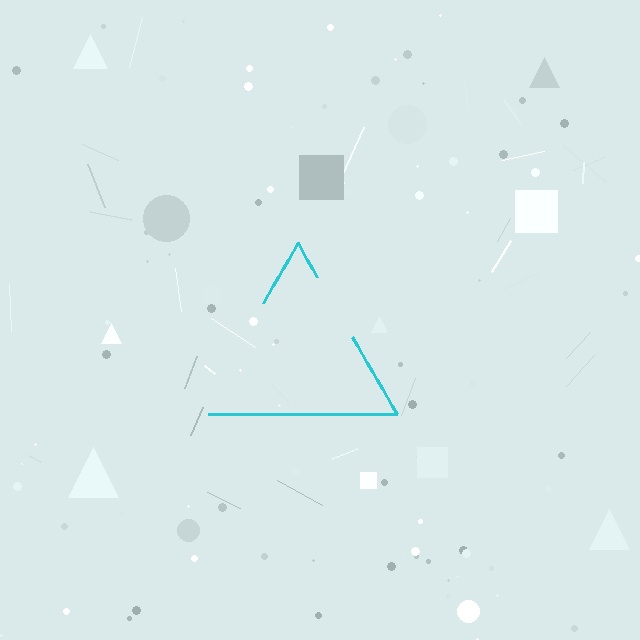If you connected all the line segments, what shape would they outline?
They would outline a triangle.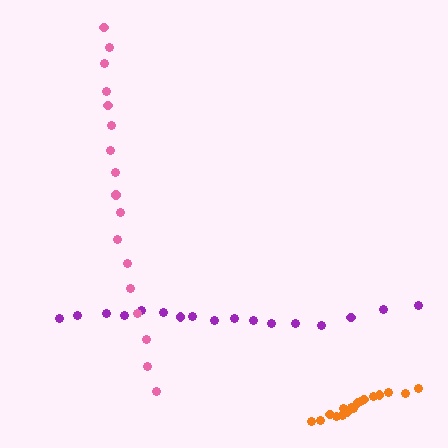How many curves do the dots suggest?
There are 3 distinct paths.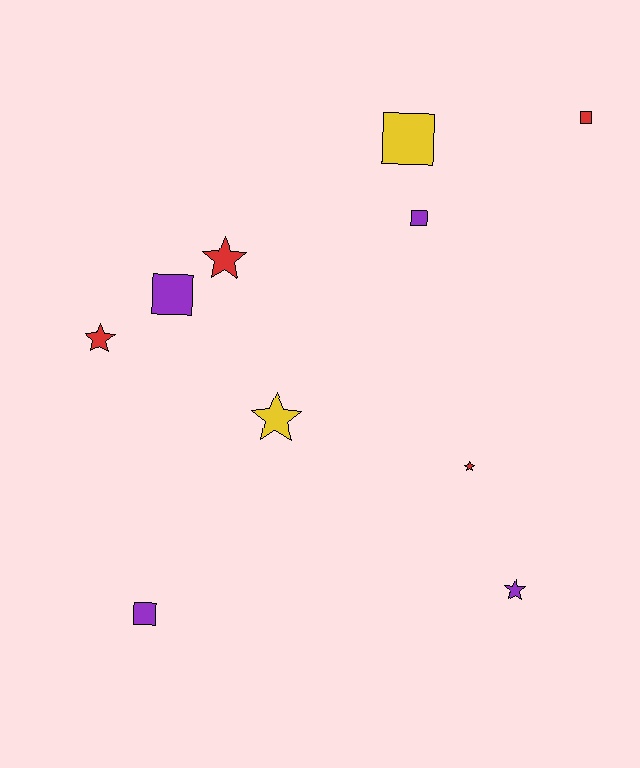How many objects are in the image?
There are 10 objects.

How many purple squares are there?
There are 3 purple squares.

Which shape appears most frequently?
Square, with 5 objects.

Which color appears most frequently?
Purple, with 4 objects.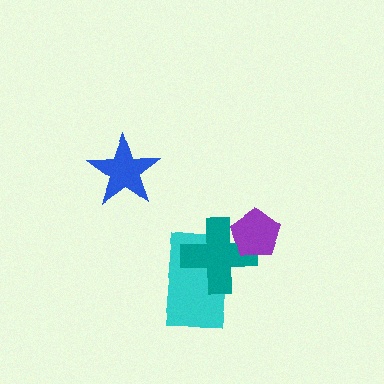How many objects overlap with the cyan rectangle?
1 object overlaps with the cyan rectangle.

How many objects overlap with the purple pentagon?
1 object overlaps with the purple pentagon.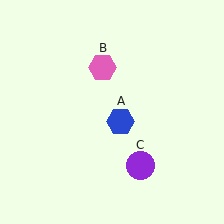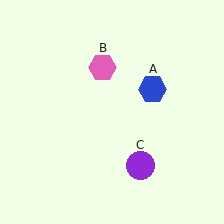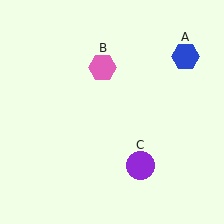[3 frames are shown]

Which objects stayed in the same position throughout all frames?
Pink hexagon (object B) and purple circle (object C) remained stationary.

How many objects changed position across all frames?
1 object changed position: blue hexagon (object A).